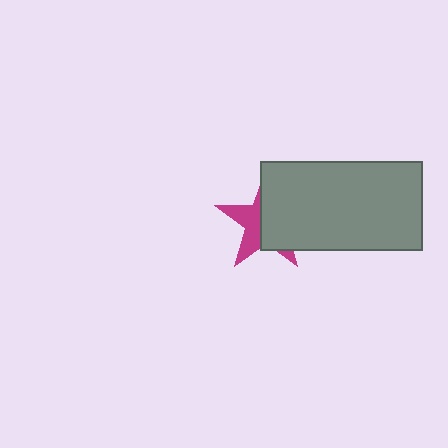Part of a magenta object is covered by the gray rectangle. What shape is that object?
It is a star.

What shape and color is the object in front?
The object in front is a gray rectangle.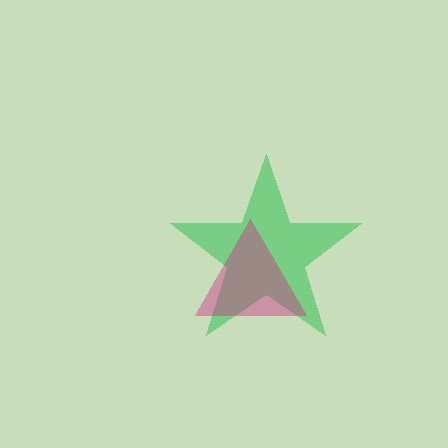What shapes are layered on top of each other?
The layered shapes are: a green star, a magenta triangle.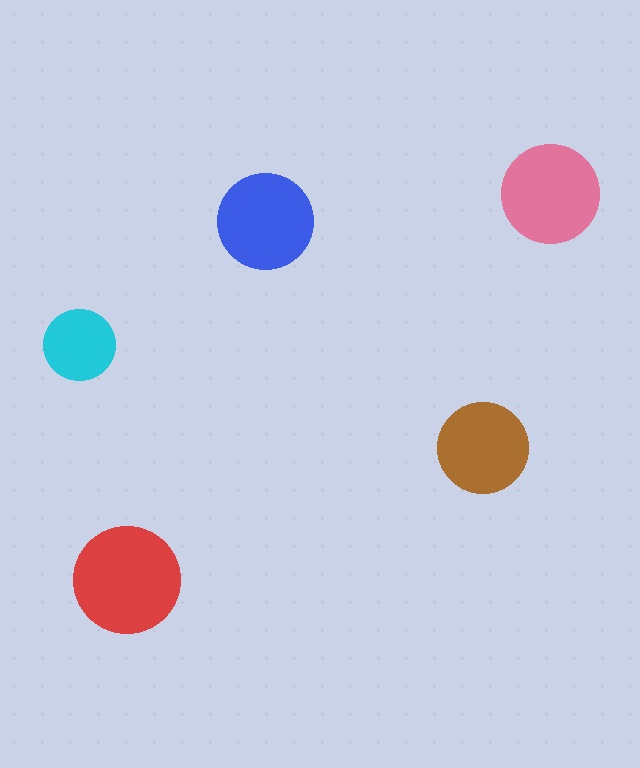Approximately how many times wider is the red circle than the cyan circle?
About 1.5 times wider.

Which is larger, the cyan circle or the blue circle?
The blue one.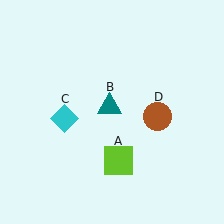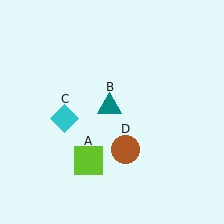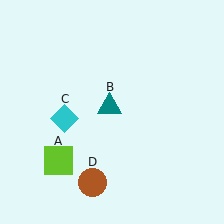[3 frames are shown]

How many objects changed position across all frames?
2 objects changed position: lime square (object A), brown circle (object D).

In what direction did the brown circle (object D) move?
The brown circle (object D) moved down and to the left.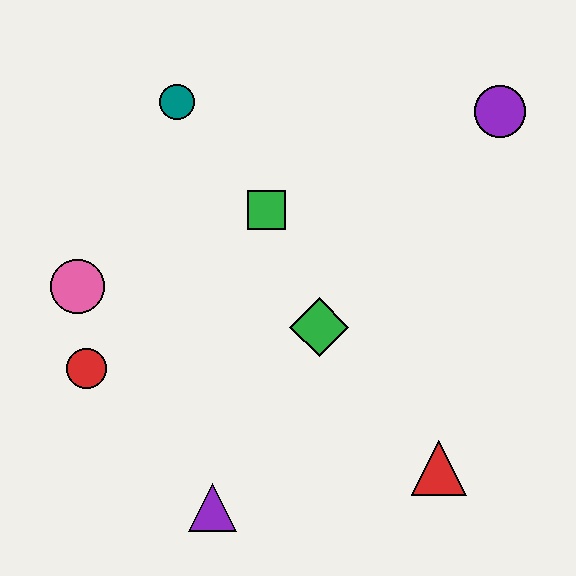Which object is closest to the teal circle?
The green square is closest to the teal circle.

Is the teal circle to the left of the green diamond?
Yes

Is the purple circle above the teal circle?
No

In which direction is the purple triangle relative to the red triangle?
The purple triangle is to the left of the red triangle.